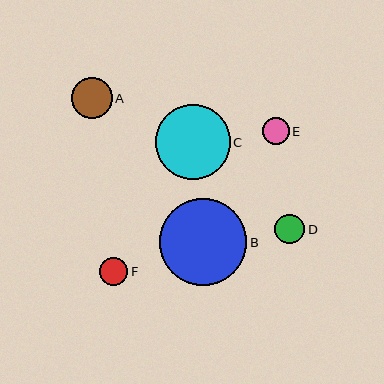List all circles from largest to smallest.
From largest to smallest: B, C, A, D, F, E.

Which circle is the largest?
Circle B is the largest with a size of approximately 87 pixels.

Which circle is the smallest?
Circle E is the smallest with a size of approximately 27 pixels.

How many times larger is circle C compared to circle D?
Circle C is approximately 2.5 times the size of circle D.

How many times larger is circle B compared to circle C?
Circle B is approximately 1.2 times the size of circle C.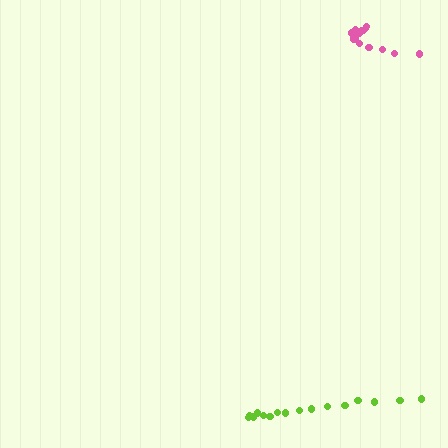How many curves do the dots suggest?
There are 2 distinct paths.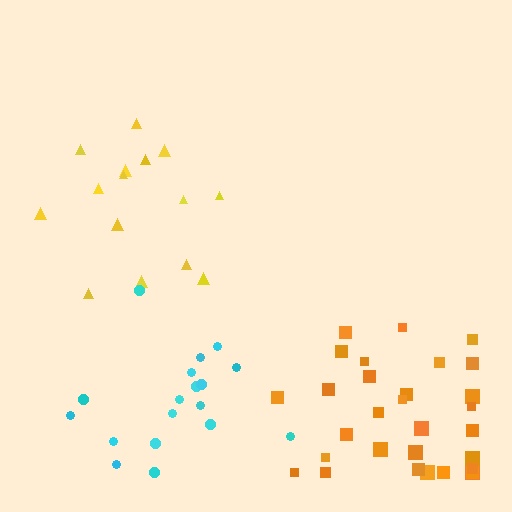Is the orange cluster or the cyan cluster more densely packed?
Orange.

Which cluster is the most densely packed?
Orange.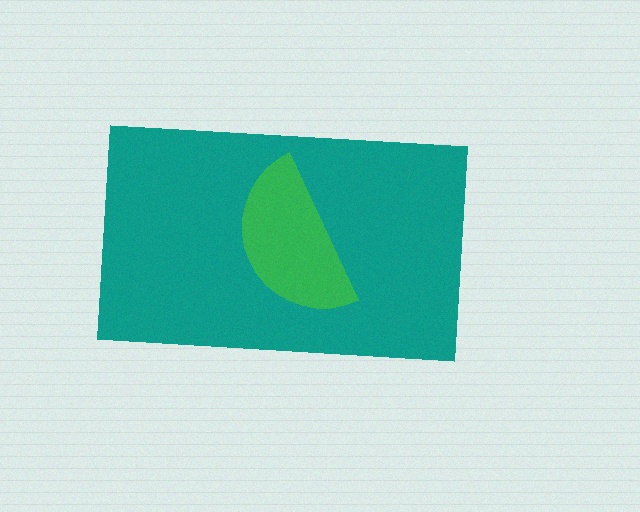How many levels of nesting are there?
2.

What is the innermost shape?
The green semicircle.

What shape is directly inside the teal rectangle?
The green semicircle.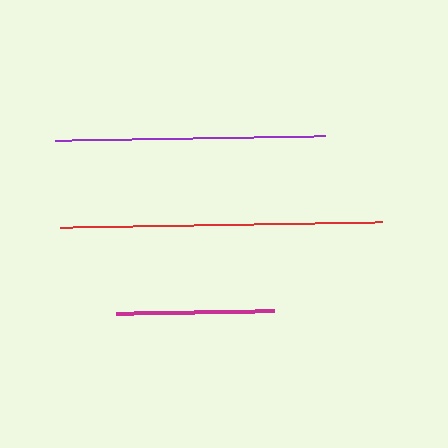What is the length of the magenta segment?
The magenta segment is approximately 158 pixels long.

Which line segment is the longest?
The red line is the longest at approximately 322 pixels.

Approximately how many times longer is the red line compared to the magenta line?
The red line is approximately 2.0 times the length of the magenta line.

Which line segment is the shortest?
The magenta line is the shortest at approximately 158 pixels.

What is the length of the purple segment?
The purple segment is approximately 270 pixels long.